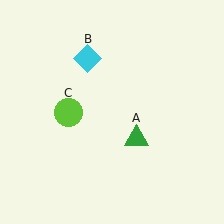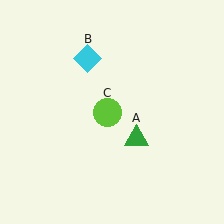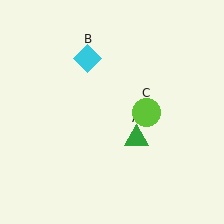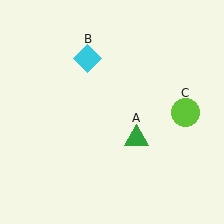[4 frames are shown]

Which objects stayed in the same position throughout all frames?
Green triangle (object A) and cyan diamond (object B) remained stationary.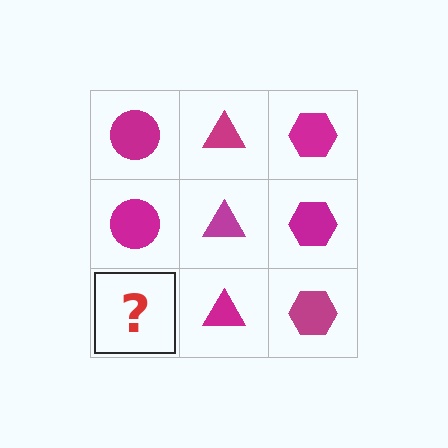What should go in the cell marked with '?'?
The missing cell should contain a magenta circle.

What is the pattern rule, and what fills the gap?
The rule is that each column has a consistent shape. The gap should be filled with a magenta circle.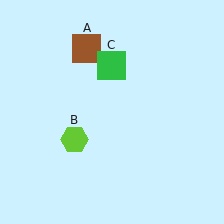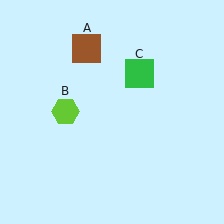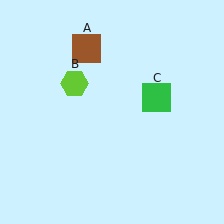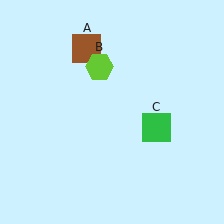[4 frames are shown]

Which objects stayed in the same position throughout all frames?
Brown square (object A) remained stationary.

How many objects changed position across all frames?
2 objects changed position: lime hexagon (object B), green square (object C).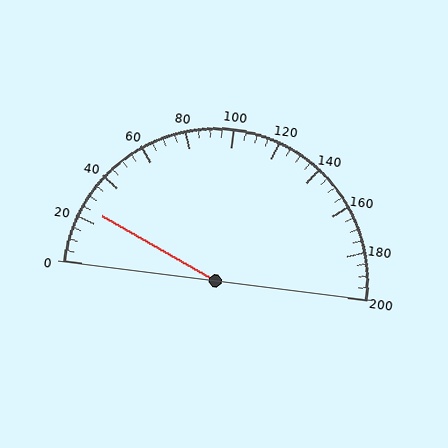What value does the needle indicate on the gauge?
The needle indicates approximately 25.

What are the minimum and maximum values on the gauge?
The gauge ranges from 0 to 200.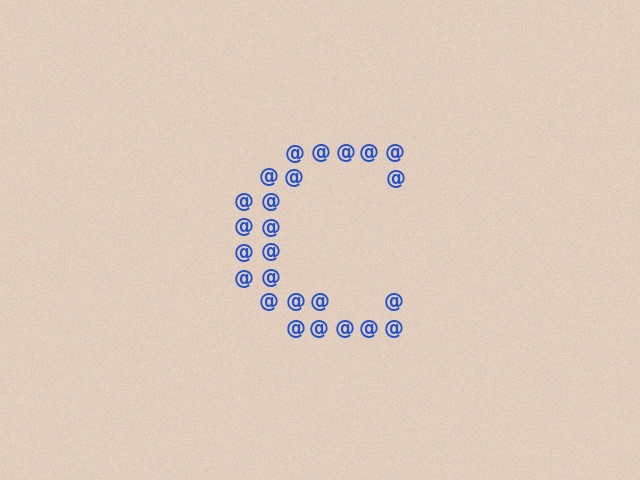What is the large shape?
The large shape is the letter C.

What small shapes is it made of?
It is made of small at signs.